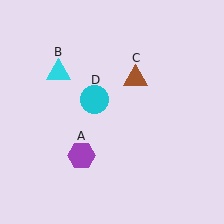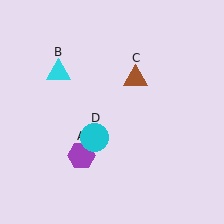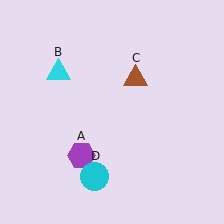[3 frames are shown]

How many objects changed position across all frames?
1 object changed position: cyan circle (object D).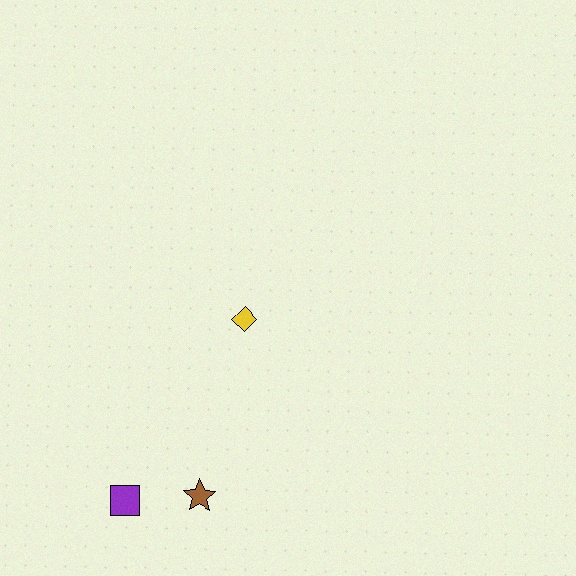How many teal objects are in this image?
There are no teal objects.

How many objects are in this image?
There are 3 objects.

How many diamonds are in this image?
There is 1 diamond.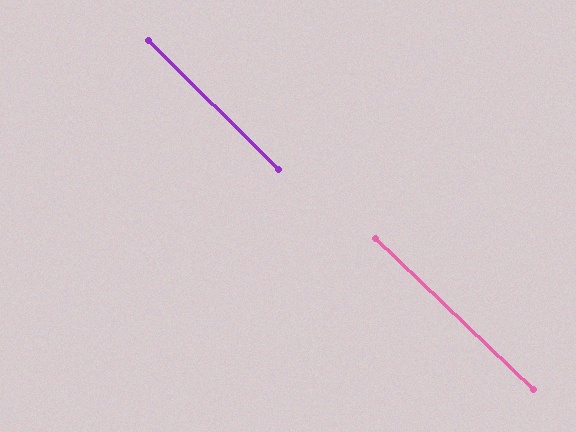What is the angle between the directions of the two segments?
Approximately 1 degree.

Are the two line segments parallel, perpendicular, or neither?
Parallel — their directions differ by only 1.2°.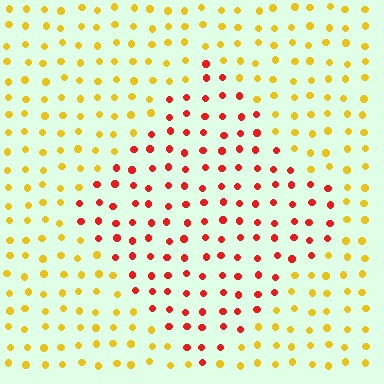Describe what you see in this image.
The image is filled with small yellow elements in a uniform arrangement. A diamond-shaped region is visible where the elements are tinted to a slightly different hue, forming a subtle color boundary.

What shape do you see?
I see a diamond.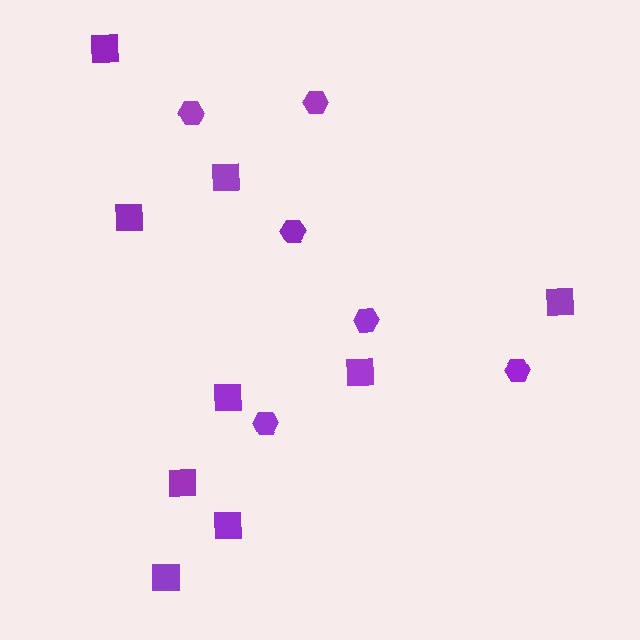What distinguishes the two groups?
There are 2 groups: one group of hexagons (6) and one group of squares (9).